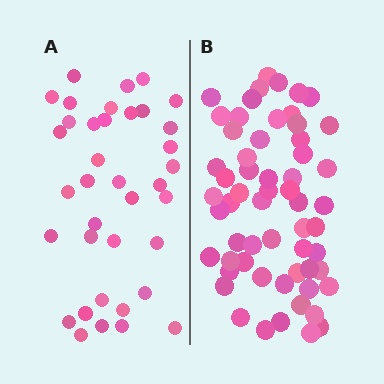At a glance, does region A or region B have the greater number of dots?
Region B (the right region) has more dots.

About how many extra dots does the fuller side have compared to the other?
Region B has approximately 20 more dots than region A.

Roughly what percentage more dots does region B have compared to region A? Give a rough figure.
About 60% more.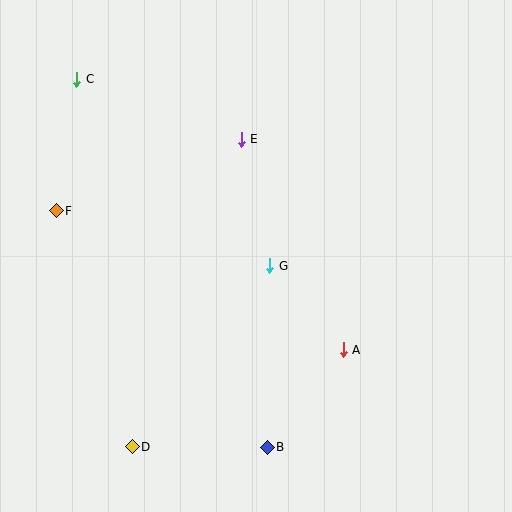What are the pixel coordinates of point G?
Point G is at (270, 266).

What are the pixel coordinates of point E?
Point E is at (241, 139).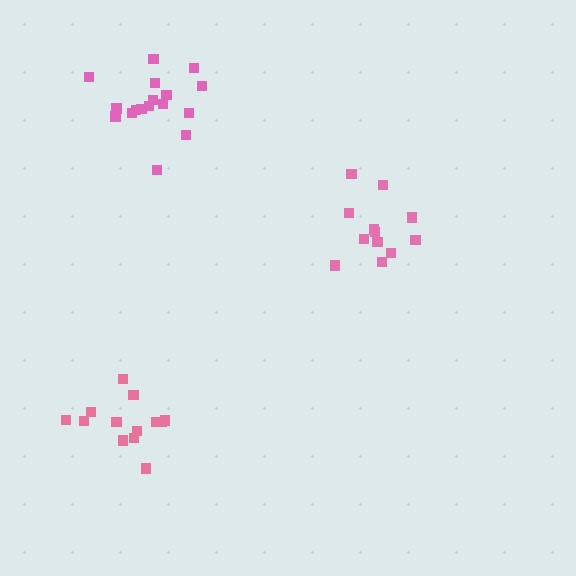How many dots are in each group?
Group 1: 12 dots, Group 2: 13 dots, Group 3: 17 dots (42 total).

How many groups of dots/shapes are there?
There are 3 groups.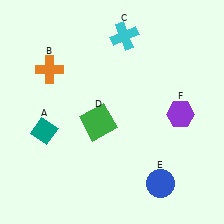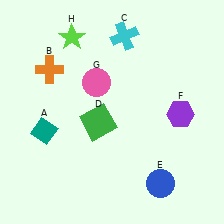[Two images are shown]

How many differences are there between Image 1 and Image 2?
There are 2 differences between the two images.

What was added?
A pink circle (G), a lime star (H) were added in Image 2.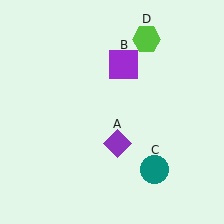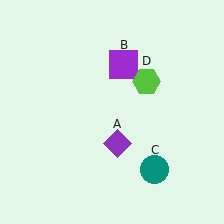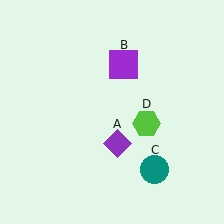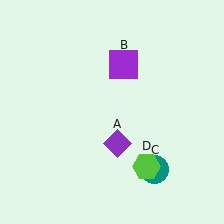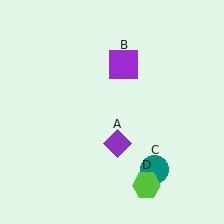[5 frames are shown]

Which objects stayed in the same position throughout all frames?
Purple diamond (object A) and purple square (object B) and teal circle (object C) remained stationary.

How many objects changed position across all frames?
1 object changed position: lime hexagon (object D).